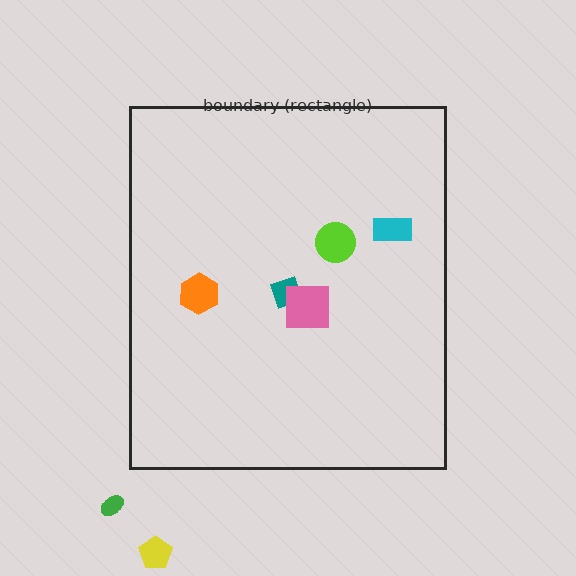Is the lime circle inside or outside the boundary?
Inside.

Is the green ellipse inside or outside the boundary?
Outside.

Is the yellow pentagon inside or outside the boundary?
Outside.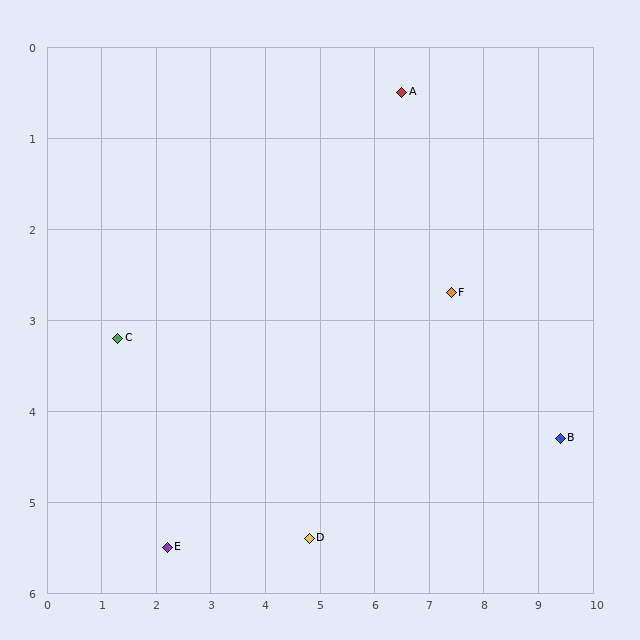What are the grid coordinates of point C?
Point C is at approximately (1.3, 3.2).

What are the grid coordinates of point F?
Point F is at approximately (7.4, 2.7).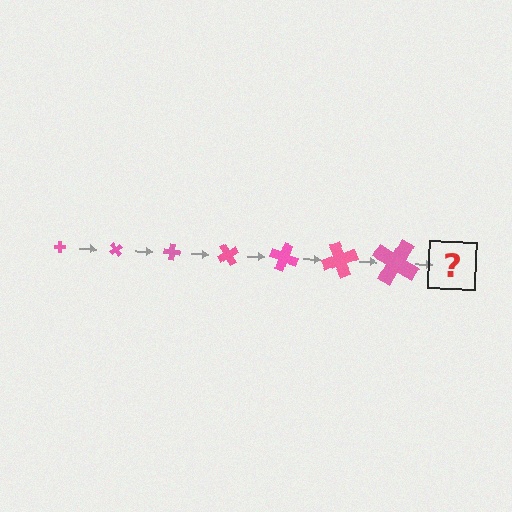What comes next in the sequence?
The next element should be a cross, larger than the previous one and rotated 350 degrees from the start.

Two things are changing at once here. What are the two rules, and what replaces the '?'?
The two rules are that the cross grows larger each step and it rotates 50 degrees each step. The '?' should be a cross, larger than the previous one and rotated 350 degrees from the start.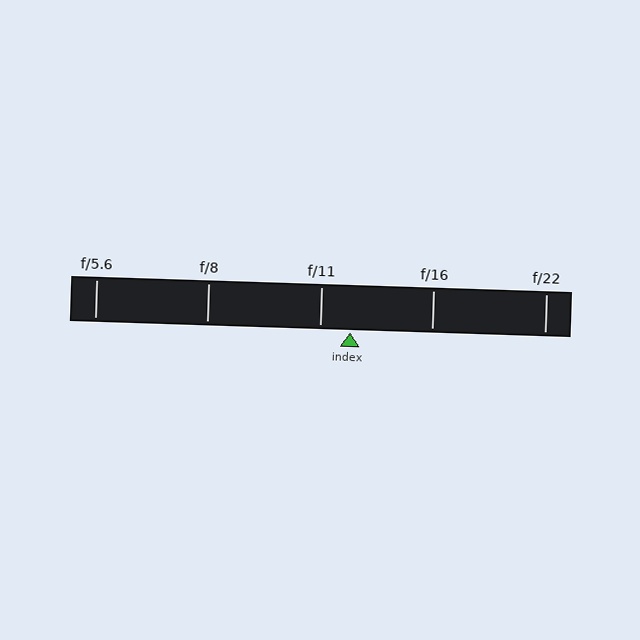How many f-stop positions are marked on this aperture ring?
There are 5 f-stop positions marked.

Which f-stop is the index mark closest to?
The index mark is closest to f/11.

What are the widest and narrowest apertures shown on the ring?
The widest aperture shown is f/5.6 and the narrowest is f/22.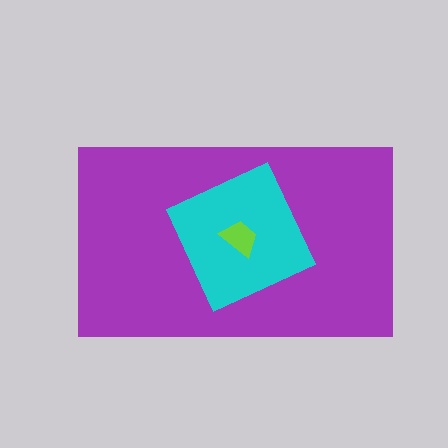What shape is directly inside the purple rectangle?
The cyan diamond.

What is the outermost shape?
The purple rectangle.